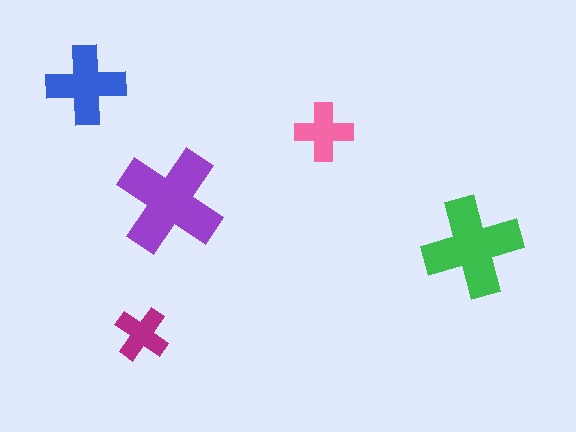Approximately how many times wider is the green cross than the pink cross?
About 1.5 times wider.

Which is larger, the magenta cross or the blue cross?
The blue one.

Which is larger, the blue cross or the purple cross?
The purple one.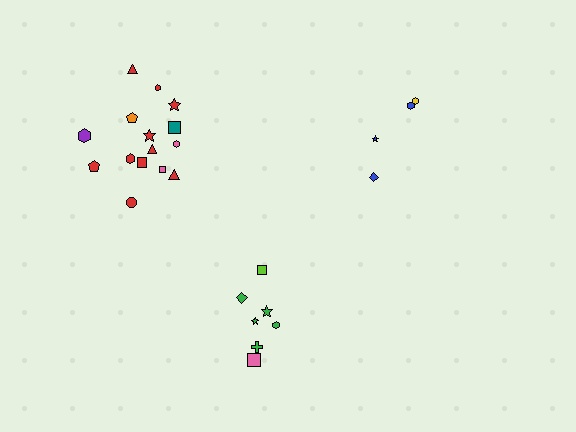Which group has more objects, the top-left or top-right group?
The top-left group.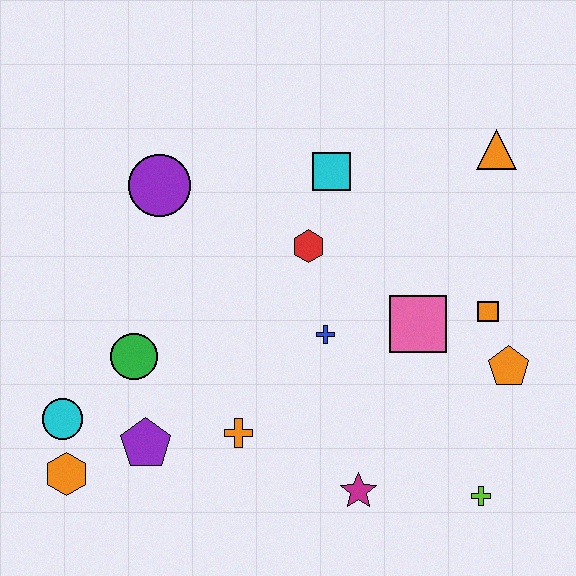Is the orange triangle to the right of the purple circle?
Yes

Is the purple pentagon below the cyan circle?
Yes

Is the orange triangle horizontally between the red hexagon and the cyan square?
No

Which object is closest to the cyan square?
The red hexagon is closest to the cyan square.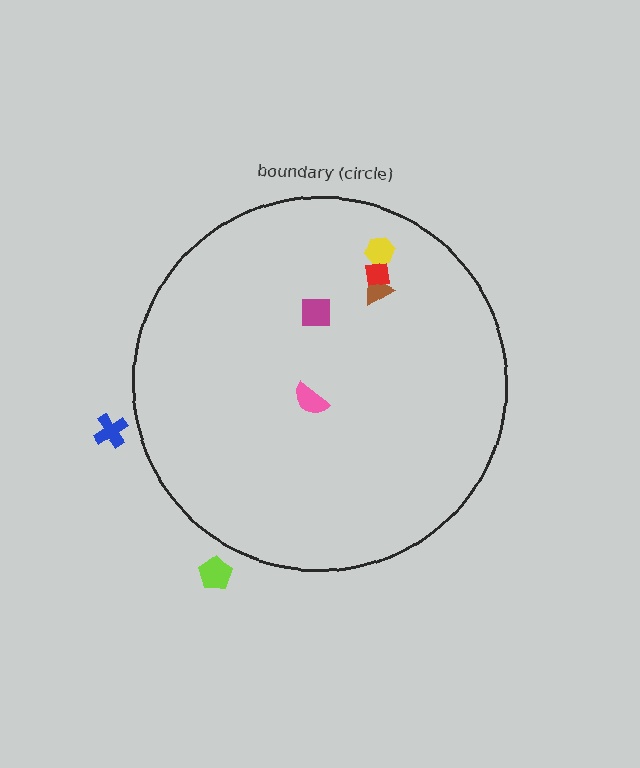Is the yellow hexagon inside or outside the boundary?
Inside.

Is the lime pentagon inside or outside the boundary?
Outside.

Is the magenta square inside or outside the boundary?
Inside.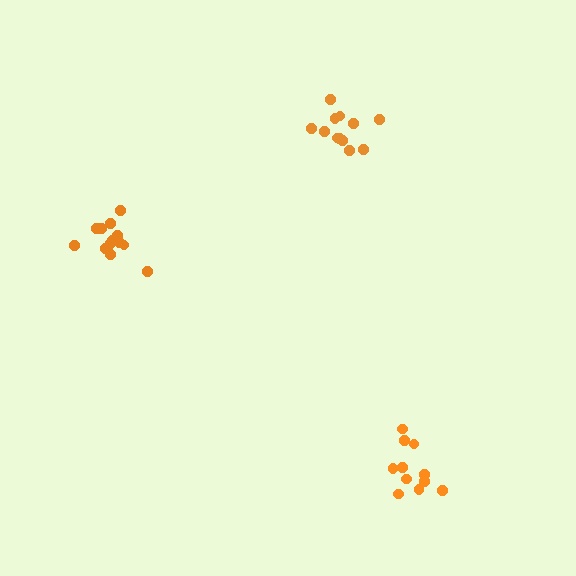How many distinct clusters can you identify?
There are 3 distinct clusters.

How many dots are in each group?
Group 1: 12 dots, Group 2: 11 dots, Group 3: 14 dots (37 total).